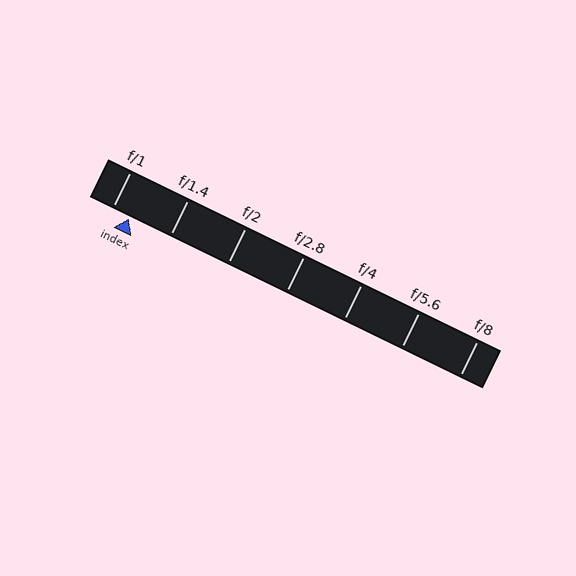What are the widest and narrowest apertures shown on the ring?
The widest aperture shown is f/1 and the narrowest is f/8.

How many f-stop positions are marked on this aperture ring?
There are 7 f-stop positions marked.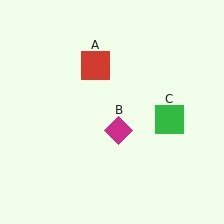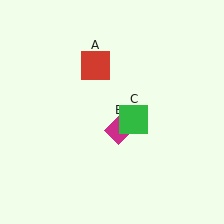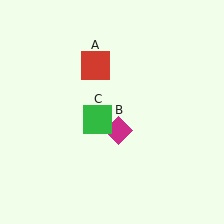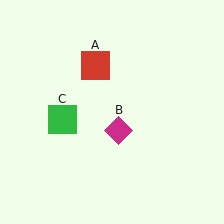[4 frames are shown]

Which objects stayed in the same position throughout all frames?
Red square (object A) and magenta diamond (object B) remained stationary.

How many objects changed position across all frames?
1 object changed position: green square (object C).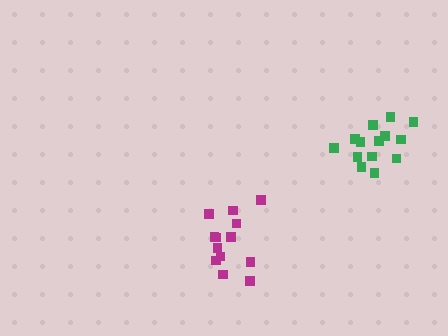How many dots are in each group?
Group 1: 13 dots, Group 2: 14 dots (27 total).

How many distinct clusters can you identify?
There are 2 distinct clusters.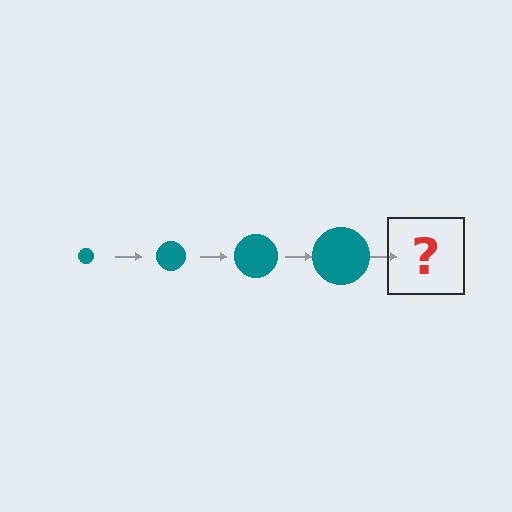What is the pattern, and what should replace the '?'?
The pattern is that the circle gets progressively larger each step. The '?' should be a teal circle, larger than the previous one.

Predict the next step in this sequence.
The next step is a teal circle, larger than the previous one.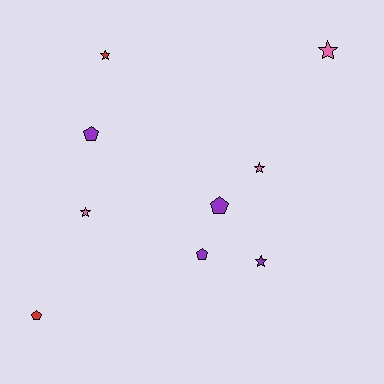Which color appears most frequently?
Purple, with 4 objects.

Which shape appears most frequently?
Star, with 5 objects.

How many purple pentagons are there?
There are 3 purple pentagons.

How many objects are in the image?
There are 9 objects.